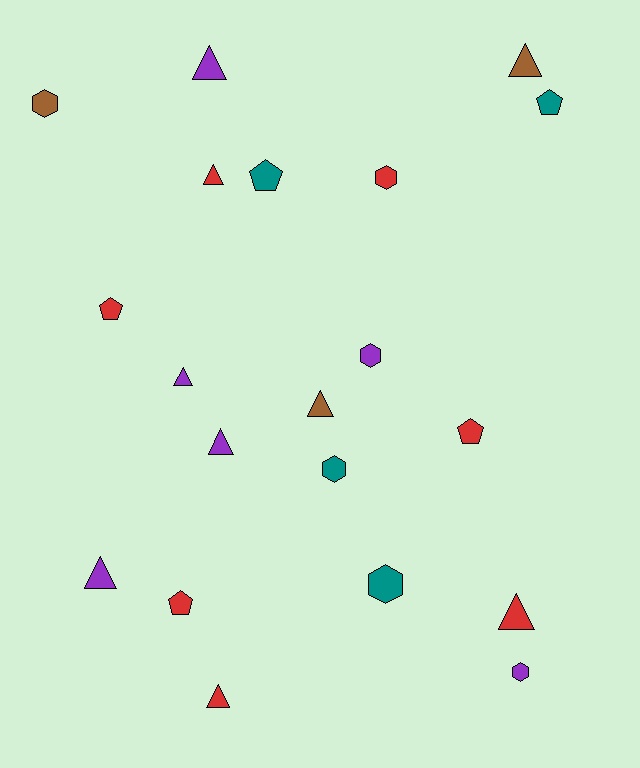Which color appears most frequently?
Red, with 7 objects.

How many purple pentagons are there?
There are no purple pentagons.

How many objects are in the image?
There are 20 objects.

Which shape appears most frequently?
Triangle, with 9 objects.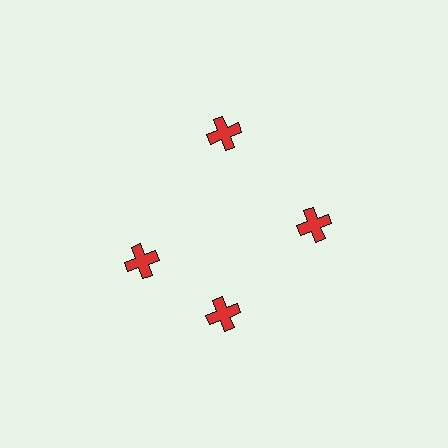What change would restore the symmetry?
The symmetry would be restored by rotating it back into even spacing with its neighbors so that all 4 crosses sit at equal angles and equal distance from the center.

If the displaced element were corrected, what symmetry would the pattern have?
It would have 4-fold rotational symmetry — the pattern would map onto itself every 90 degrees.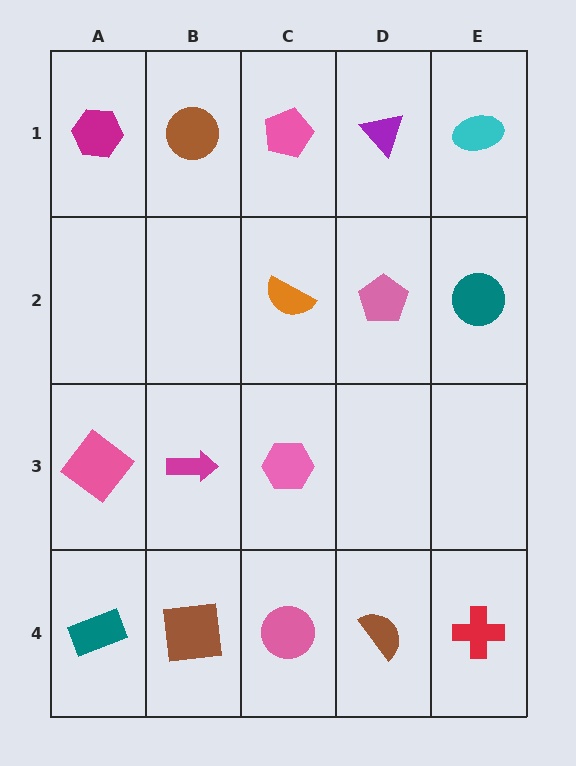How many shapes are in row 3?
3 shapes.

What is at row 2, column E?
A teal circle.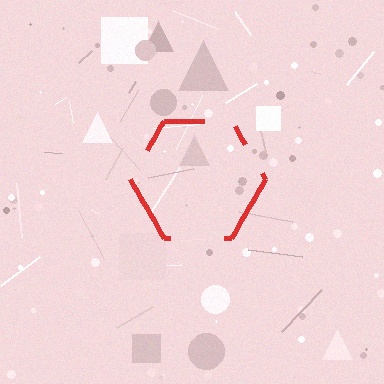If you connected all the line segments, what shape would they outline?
They would outline a hexagon.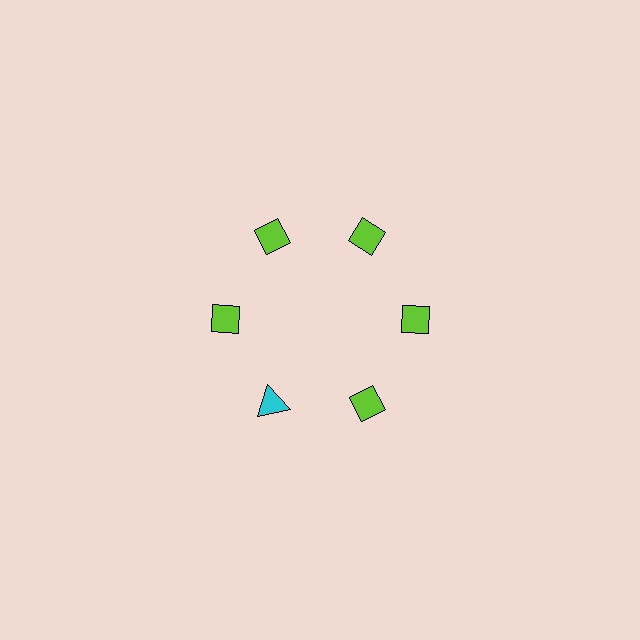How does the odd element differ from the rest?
It differs in both color (cyan instead of lime) and shape (triangle instead of diamond).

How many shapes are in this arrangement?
There are 6 shapes arranged in a ring pattern.